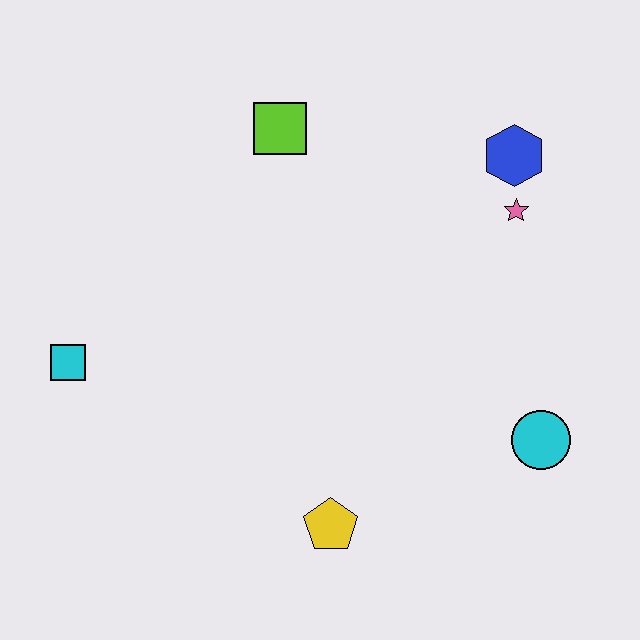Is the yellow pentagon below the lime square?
Yes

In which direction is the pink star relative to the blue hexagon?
The pink star is below the blue hexagon.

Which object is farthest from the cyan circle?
The cyan square is farthest from the cyan circle.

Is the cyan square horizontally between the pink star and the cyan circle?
No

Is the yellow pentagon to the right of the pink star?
No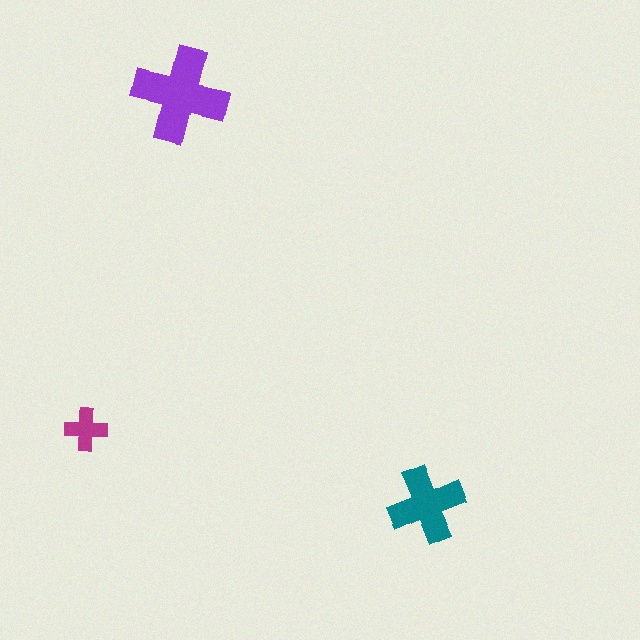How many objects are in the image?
There are 3 objects in the image.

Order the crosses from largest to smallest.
the purple one, the teal one, the magenta one.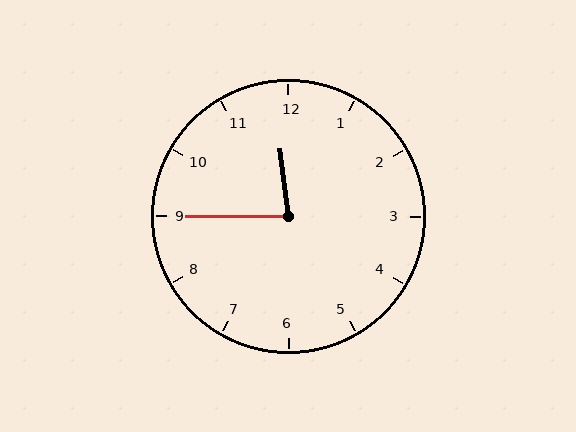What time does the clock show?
11:45.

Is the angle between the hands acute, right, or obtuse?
It is acute.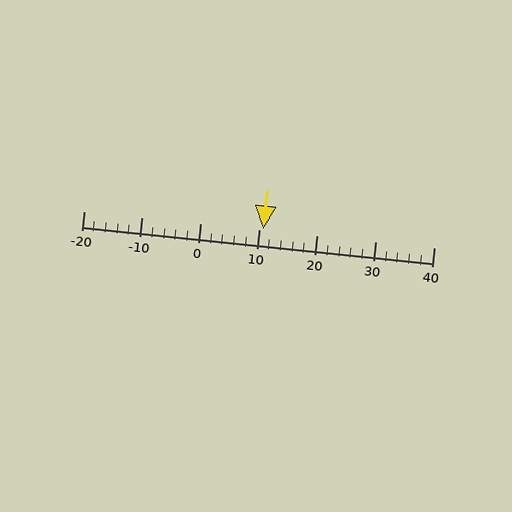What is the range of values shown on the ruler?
The ruler shows values from -20 to 40.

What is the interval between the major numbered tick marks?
The major tick marks are spaced 10 units apart.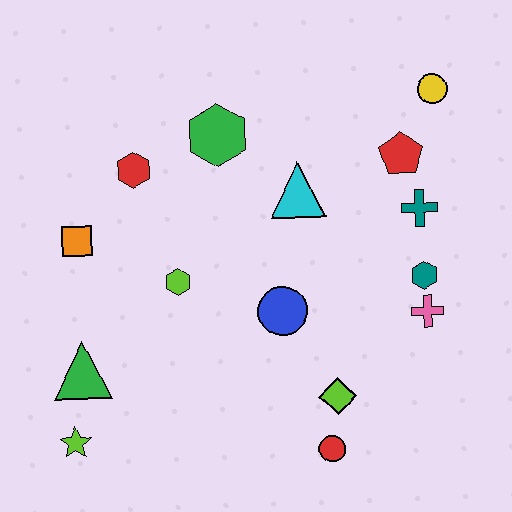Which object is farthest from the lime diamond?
The yellow circle is farthest from the lime diamond.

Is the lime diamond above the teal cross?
No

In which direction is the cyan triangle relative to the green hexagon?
The cyan triangle is to the right of the green hexagon.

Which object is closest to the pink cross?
The teal hexagon is closest to the pink cross.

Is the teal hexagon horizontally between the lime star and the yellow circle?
Yes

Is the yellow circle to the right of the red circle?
Yes